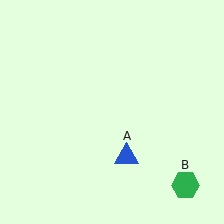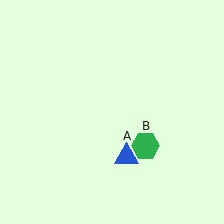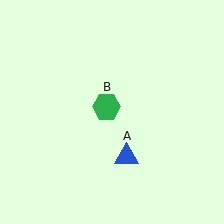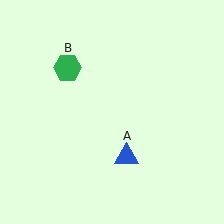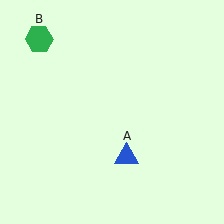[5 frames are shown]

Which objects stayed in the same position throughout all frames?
Blue triangle (object A) remained stationary.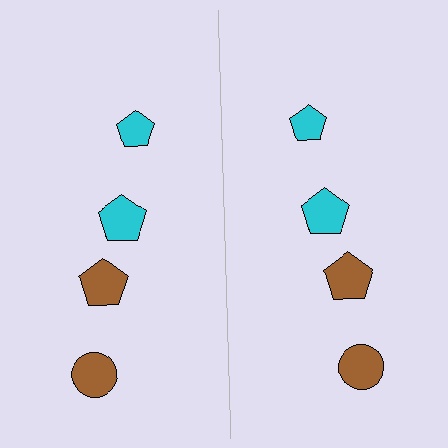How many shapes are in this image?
There are 8 shapes in this image.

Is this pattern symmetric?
Yes, this pattern has bilateral (reflection) symmetry.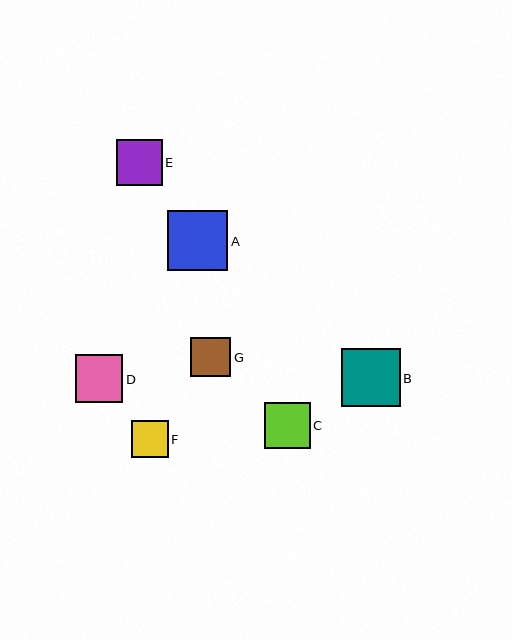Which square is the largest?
Square A is the largest with a size of approximately 60 pixels.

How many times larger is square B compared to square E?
Square B is approximately 1.3 times the size of square E.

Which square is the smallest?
Square F is the smallest with a size of approximately 37 pixels.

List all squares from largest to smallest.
From largest to smallest: A, B, D, C, E, G, F.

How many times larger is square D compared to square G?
Square D is approximately 1.2 times the size of square G.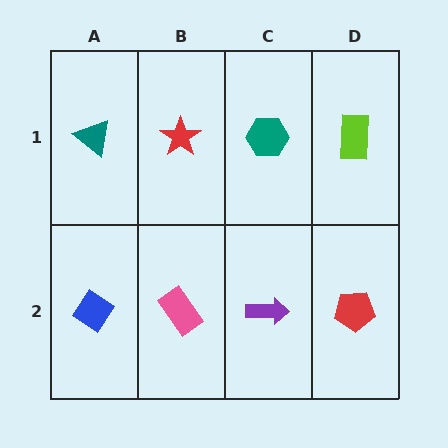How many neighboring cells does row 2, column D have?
2.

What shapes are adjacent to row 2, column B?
A red star (row 1, column B), a blue diamond (row 2, column A), a purple arrow (row 2, column C).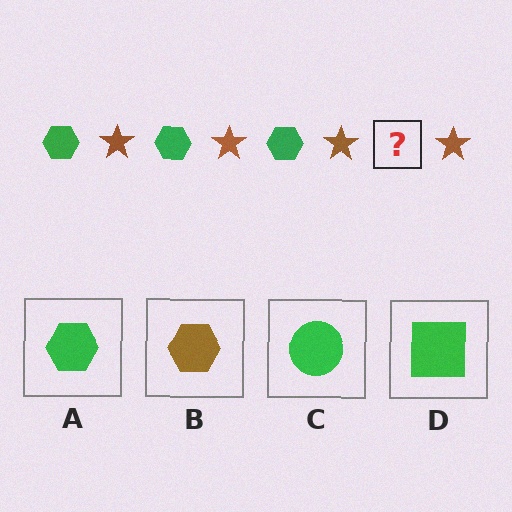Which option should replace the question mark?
Option A.